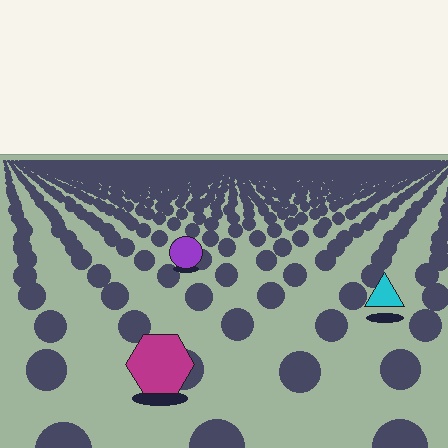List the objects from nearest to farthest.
From nearest to farthest: the magenta hexagon, the cyan triangle, the purple circle.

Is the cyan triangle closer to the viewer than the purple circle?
Yes. The cyan triangle is closer — you can tell from the texture gradient: the ground texture is coarser near it.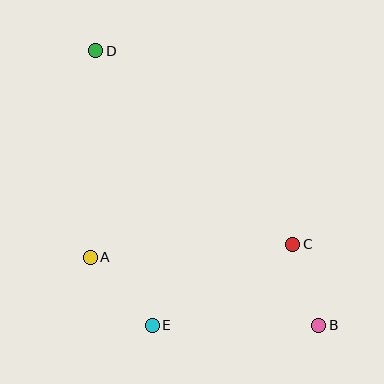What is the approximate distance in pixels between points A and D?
The distance between A and D is approximately 206 pixels.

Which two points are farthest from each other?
Points B and D are farthest from each other.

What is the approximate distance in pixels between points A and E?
The distance between A and E is approximately 92 pixels.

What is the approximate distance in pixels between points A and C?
The distance between A and C is approximately 203 pixels.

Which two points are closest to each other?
Points B and C are closest to each other.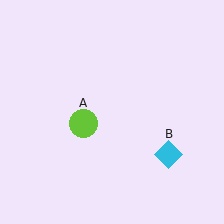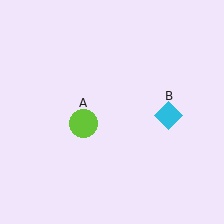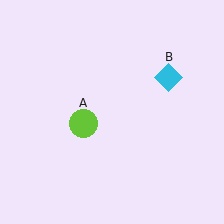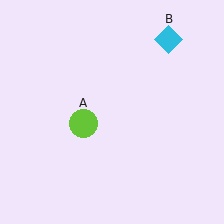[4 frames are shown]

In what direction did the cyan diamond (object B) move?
The cyan diamond (object B) moved up.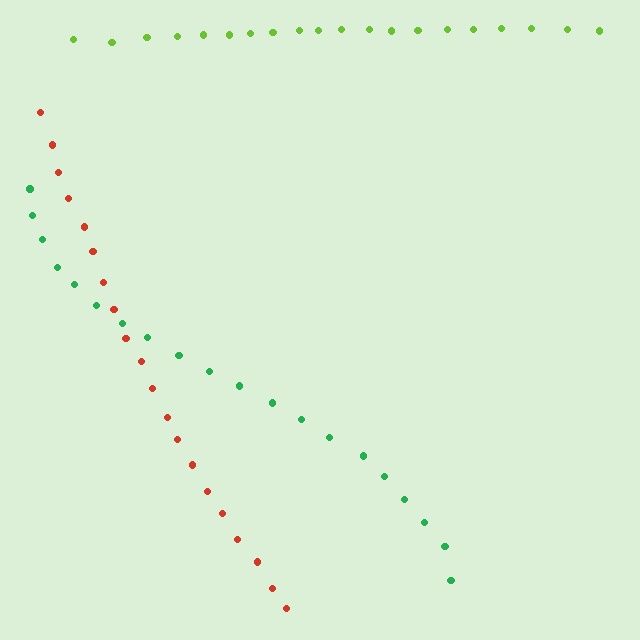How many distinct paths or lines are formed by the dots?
There are 3 distinct paths.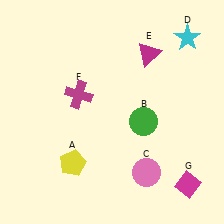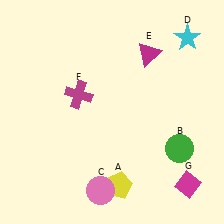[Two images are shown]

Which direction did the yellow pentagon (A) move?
The yellow pentagon (A) moved right.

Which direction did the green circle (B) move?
The green circle (B) moved right.